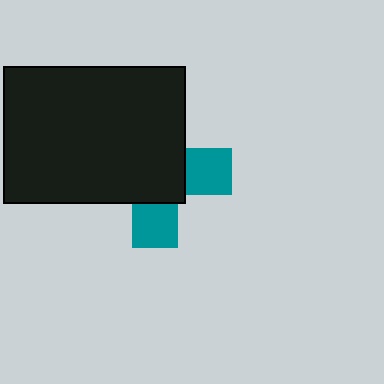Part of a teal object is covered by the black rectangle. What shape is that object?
It is a cross.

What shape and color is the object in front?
The object in front is a black rectangle.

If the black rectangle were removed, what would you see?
You would see the complete teal cross.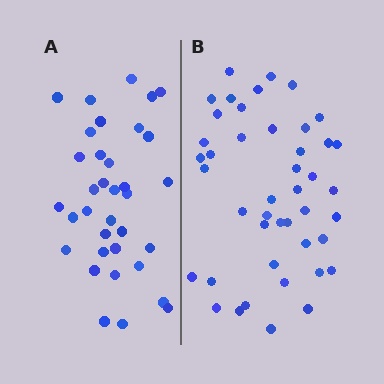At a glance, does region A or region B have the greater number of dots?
Region B (the right region) has more dots.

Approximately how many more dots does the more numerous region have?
Region B has roughly 8 or so more dots than region A.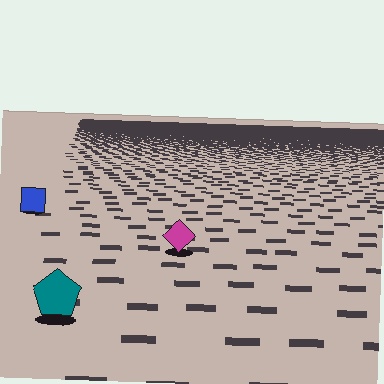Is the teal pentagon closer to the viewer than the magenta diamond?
Yes. The teal pentagon is closer — you can tell from the texture gradient: the ground texture is coarser near it.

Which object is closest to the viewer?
The teal pentagon is closest. The texture marks near it are larger and more spread out.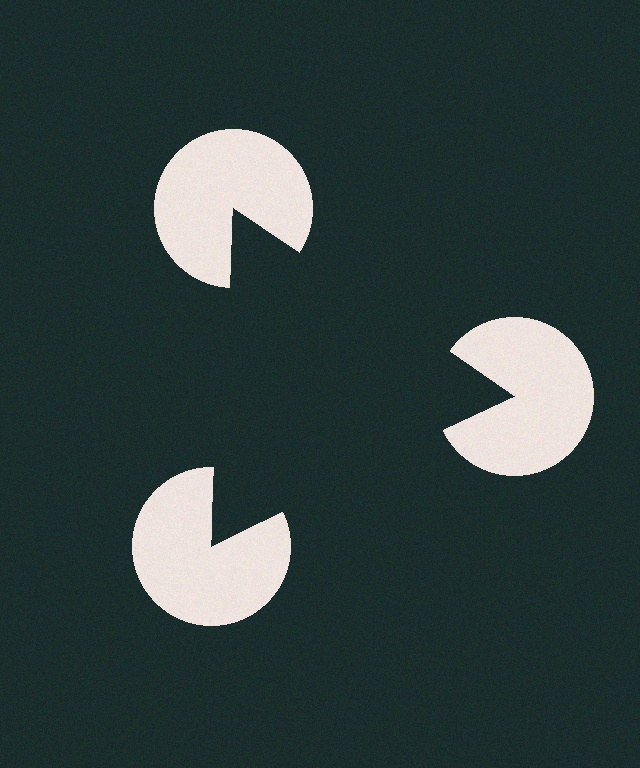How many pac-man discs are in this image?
There are 3 — one at each vertex of the illusory triangle.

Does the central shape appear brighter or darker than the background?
It typically appears slightly darker than the background, even though no actual brightness change is drawn.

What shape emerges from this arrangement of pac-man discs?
An illusory triangle — its edges are inferred from the aligned wedge cuts in the pac-man discs, not physically drawn.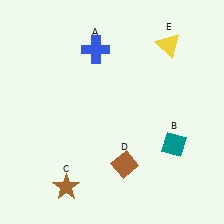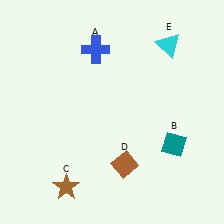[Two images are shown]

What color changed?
The triangle (E) changed from yellow in Image 1 to cyan in Image 2.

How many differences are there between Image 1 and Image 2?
There is 1 difference between the two images.